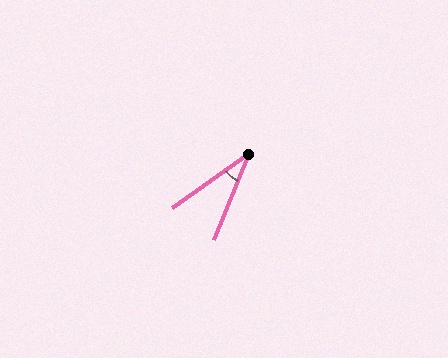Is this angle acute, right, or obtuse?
It is acute.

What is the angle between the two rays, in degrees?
Approximately 32 degrees.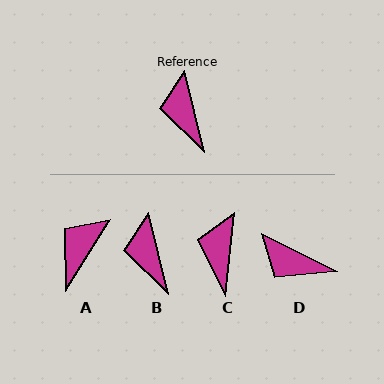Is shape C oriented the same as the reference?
No, it is off by about 20 degrees.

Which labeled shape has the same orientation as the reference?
B.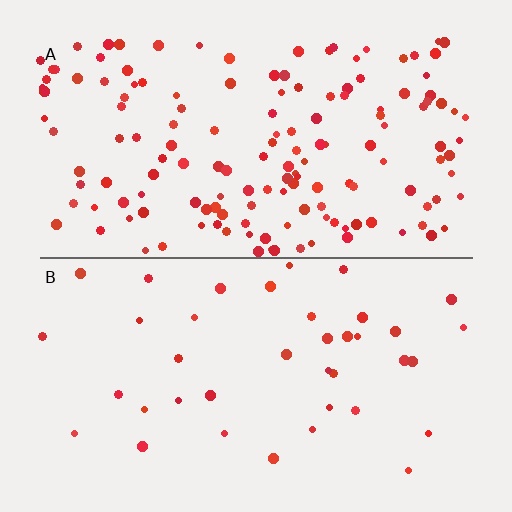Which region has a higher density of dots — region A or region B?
A (the top).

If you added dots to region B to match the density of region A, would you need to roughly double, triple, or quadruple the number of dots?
Approximately quadruple.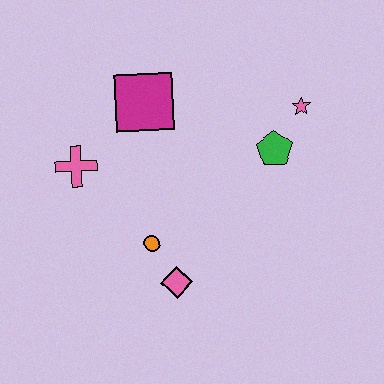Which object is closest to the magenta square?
The pink cross is closest to the magenta square.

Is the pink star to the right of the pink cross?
Yes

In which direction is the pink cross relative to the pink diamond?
The pink cross is above the pink diamond.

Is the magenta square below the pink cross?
No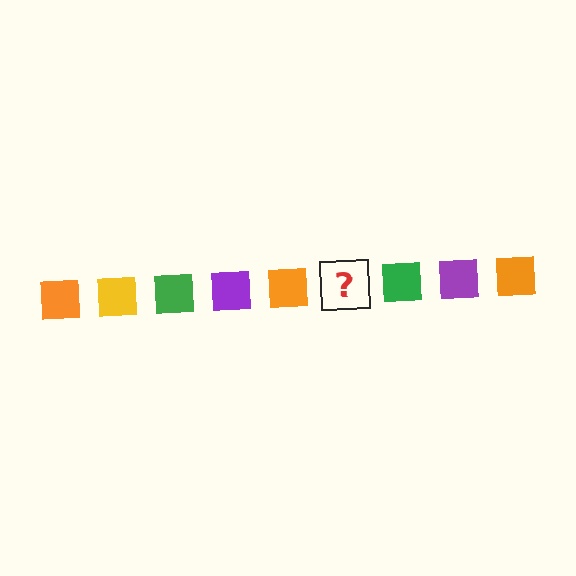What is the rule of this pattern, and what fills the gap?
The rule is that the pattern cycles through orange, yellow, green, purple squares. The gap should be filled with a yellow square.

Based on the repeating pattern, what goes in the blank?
The blank should be a yellow square.